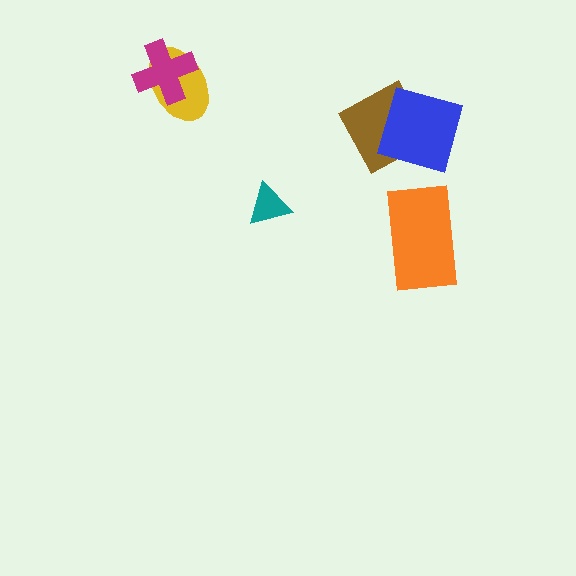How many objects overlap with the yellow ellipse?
1 object overlaps with the yellow ellipse.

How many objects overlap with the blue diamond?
1 object overlaps with the blue diamond.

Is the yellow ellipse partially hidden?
Yes, it is partially covered by another shape.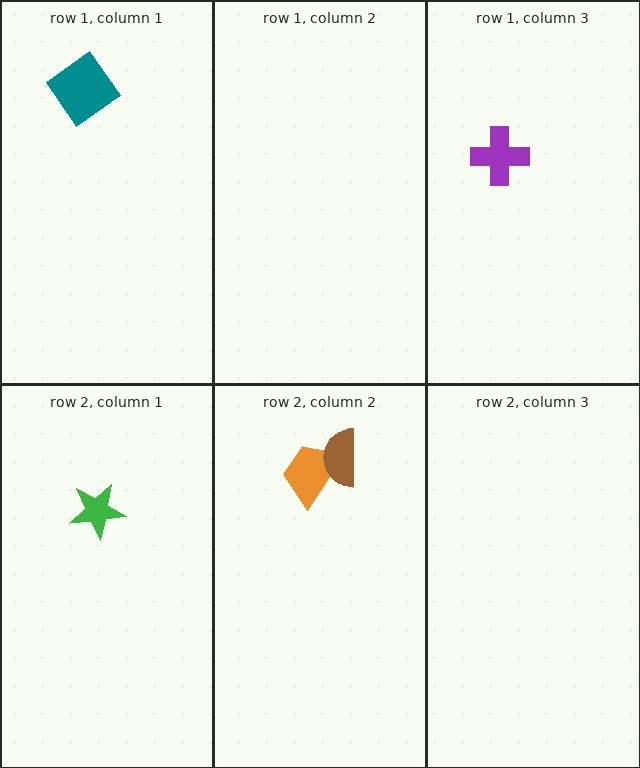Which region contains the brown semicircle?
The row 2, column 2 region.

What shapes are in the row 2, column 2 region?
The orange trapezoid, the brown semicircle.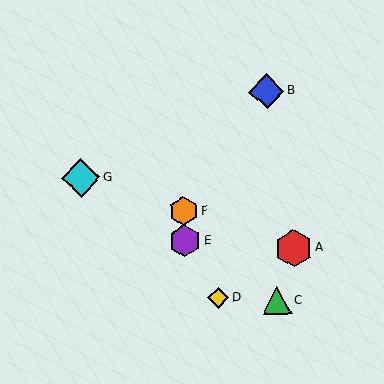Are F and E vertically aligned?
Yes, both are at x≈183.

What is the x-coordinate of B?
Object B is at x≈267.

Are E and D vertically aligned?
No, E is at x≈185 and D is at x≈218.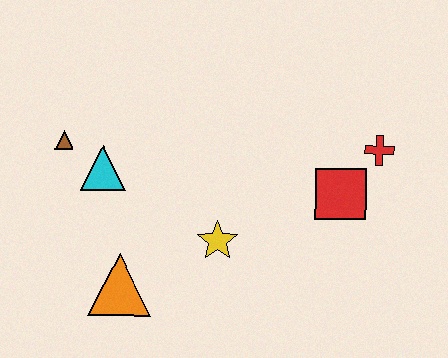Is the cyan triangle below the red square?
No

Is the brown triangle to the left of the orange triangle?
Yes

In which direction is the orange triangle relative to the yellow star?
The orange triangle is to the left of the yellow star.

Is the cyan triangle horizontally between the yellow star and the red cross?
No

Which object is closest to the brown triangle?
The cyan triangle is closest to the brown triangle.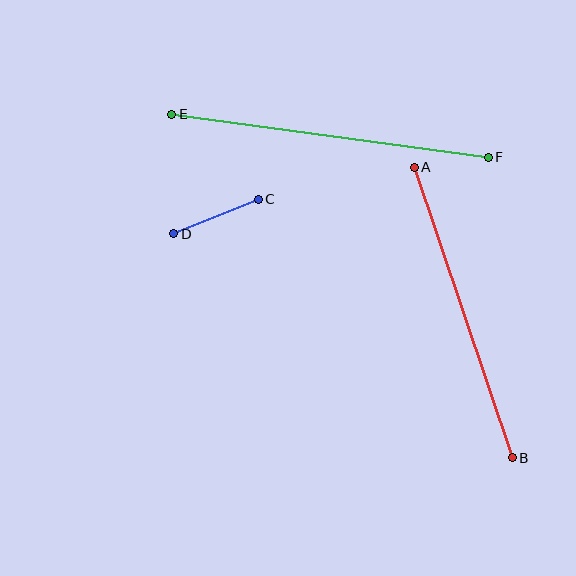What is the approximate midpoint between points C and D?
The midpoint is at approximately (216, 217) pixels.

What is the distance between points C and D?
The distance is approximately 91 pixels.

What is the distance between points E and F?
The distance is approximately 320 pixels.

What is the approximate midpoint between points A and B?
The midpoint is at approximately (463, 312) pixels.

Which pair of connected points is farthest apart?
Points E and F are farthest apart.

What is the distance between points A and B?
The distance is approximately 307 pixels.